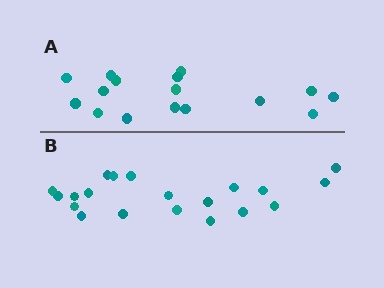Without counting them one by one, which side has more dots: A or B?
Region B (the bottom region) has more dots.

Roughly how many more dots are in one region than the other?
Region B has about 4 more dots than region A.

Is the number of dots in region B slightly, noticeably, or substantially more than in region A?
Region B has noticeably more, but not dramatically so. The ratio is roughly 1.2 to 1.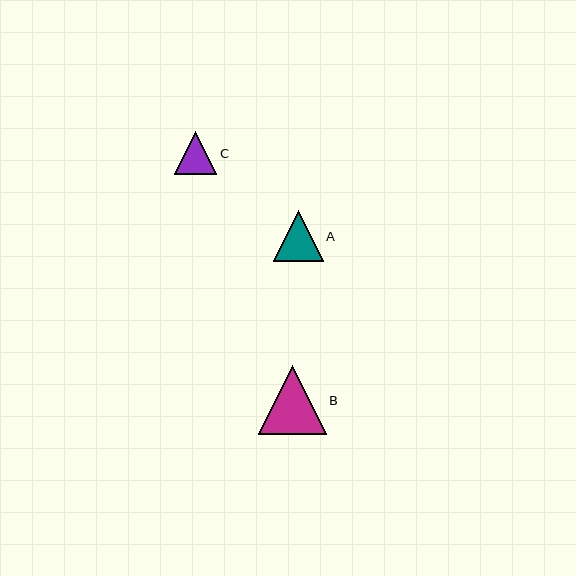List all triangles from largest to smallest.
From largest to smallest: B, A, C.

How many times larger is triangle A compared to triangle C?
Triangle A is approximately 1.2 times the size of triangle C.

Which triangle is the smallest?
Triangle C is the smallest with a size of approximately 43 pixels.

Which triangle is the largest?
Triangle B is the largest with a size of approximately 68 pixels.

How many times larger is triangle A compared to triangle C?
Triangle A is approximately 1.2 times the size of triangle C.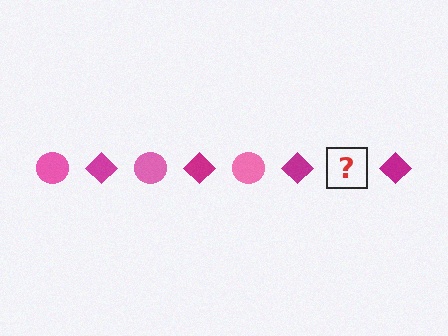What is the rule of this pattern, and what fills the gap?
The rule is that the pattern alternates between pink circle and magenta diamond. The gap should be filled with a pink circle.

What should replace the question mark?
The question mark should be replaced with a pink circle.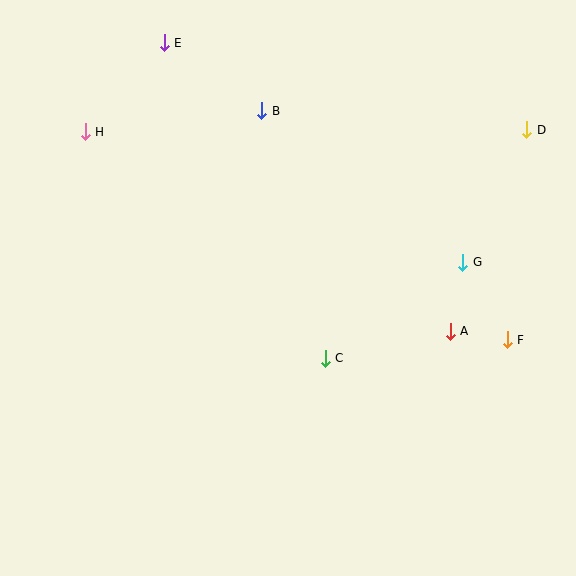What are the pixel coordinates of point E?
Point E is at (164, 43).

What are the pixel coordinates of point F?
Point F is at (507, 340).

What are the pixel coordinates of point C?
Point C is at (325, 358).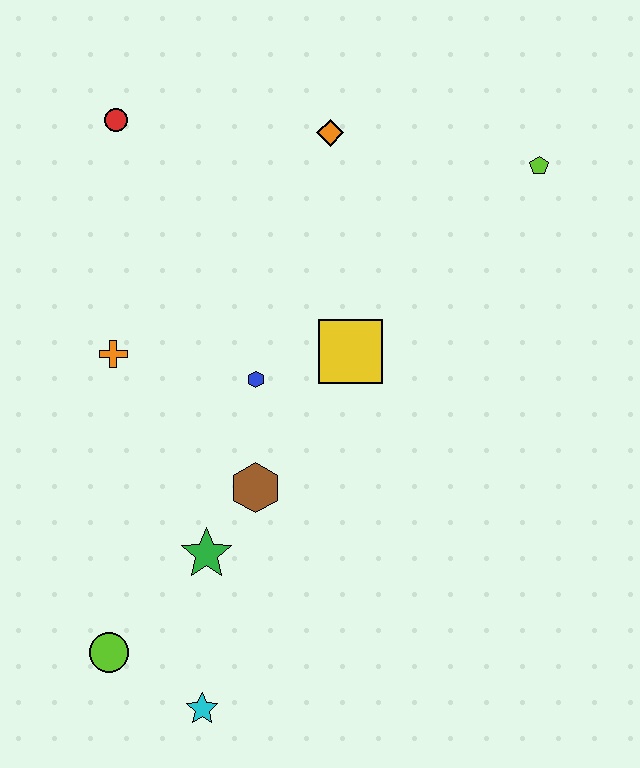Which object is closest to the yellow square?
The blue hexagon is closest to the yellow square.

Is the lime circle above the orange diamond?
No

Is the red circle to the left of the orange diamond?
Yes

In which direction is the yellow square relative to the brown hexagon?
The yellow square is above the brown hexagon.